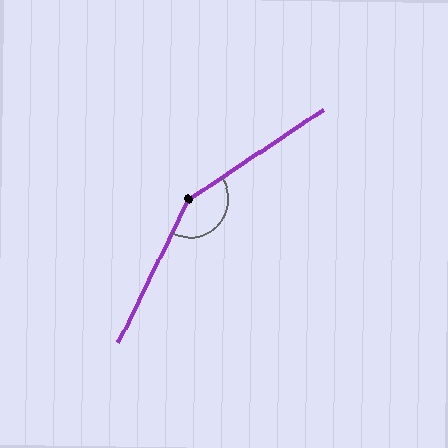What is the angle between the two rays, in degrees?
Approximately 150 degrees.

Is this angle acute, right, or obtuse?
It is obtuse.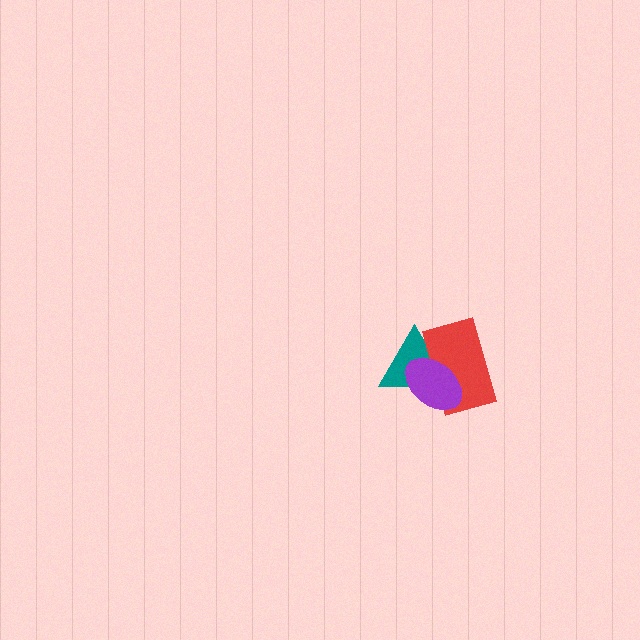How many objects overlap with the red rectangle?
2 objects overlap with the red rectangle.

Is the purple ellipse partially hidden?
No, no other shape covers it.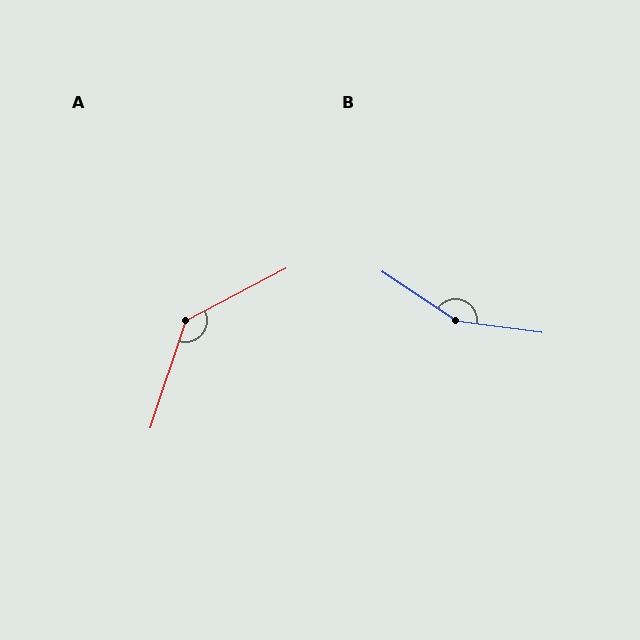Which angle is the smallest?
A, at approximately 136 degrees.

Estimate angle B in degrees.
Approximately 154 degrees.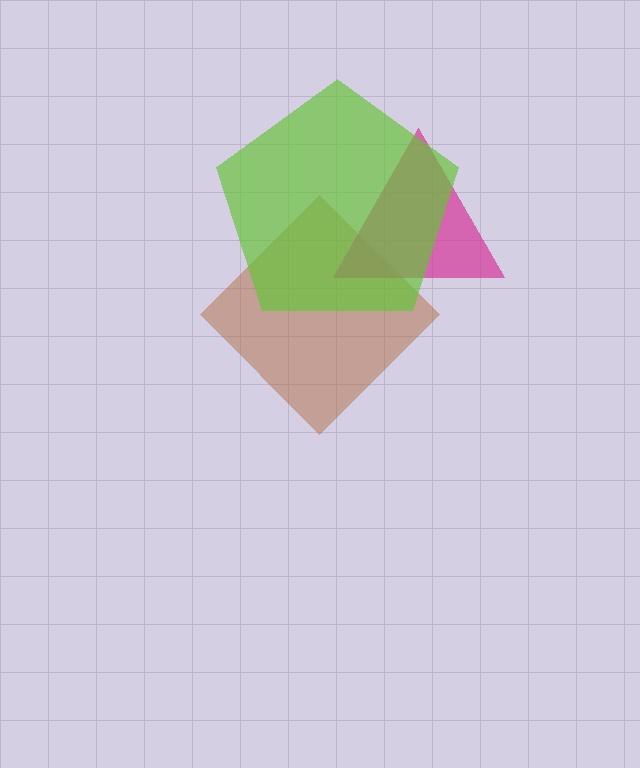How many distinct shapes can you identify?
There are 3 distinct shapes: a brown diamond, a magenta triangle, a lime pentagon.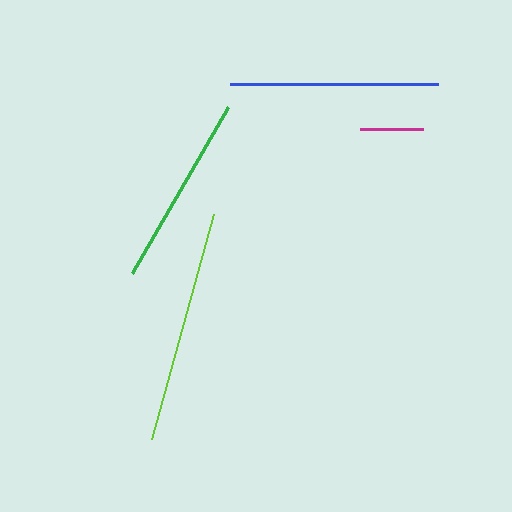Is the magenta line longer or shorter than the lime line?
The lime line is longer than the magenta line.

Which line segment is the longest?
The lime line is the longest at approximately 233 pixels.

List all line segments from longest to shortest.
From longest to shortest: lime, blue, green, magenta.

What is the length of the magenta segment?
The magenta segment is approximately 64 pixels long.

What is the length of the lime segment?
The lime segment is approximately 233 pixels long.